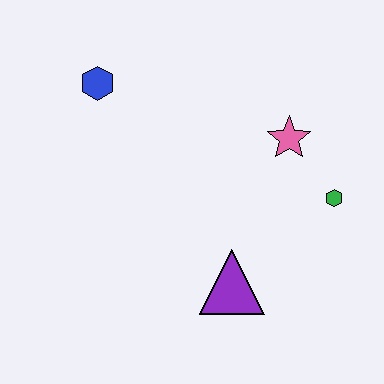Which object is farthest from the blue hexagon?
The green hexagon is farthest from the blue hexagon.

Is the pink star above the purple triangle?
Yes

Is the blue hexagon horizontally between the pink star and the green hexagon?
No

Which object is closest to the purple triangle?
The green hexagon is closest to the purple triangle.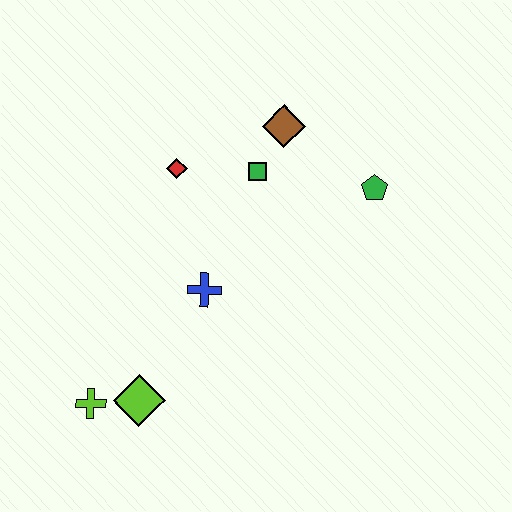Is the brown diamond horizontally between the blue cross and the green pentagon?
Yes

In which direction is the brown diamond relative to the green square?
The brown diamond is above the green square.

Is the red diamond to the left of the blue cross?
Yes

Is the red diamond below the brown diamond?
Yes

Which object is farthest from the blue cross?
The green pentagon is farthest from the blue cross.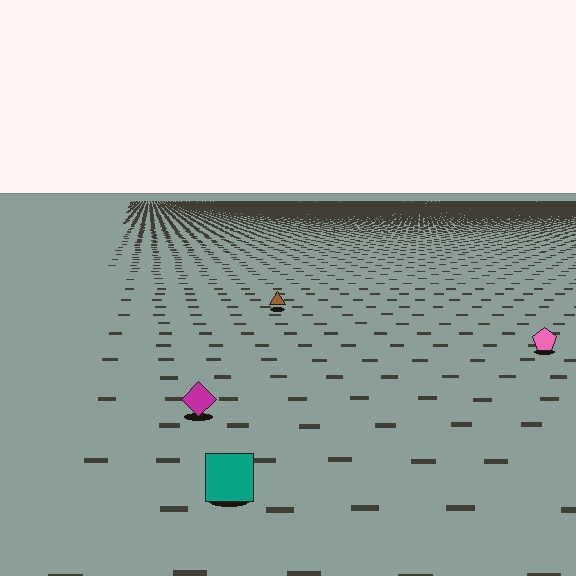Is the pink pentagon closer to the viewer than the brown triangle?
Yes. The pink pentagon is closer — you can tell from the texture gradient: the ground texture is coarser near it.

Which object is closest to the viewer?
The teal square is closest. The texture marks near it are larger and more spread out.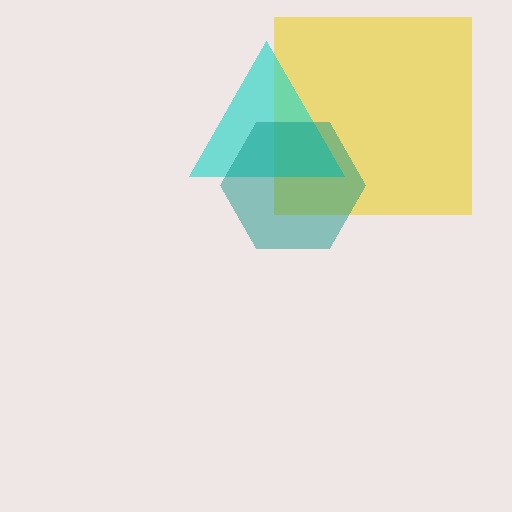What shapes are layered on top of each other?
The layered shapes are: a yellow square, a cyan triangle, a teal hexagon.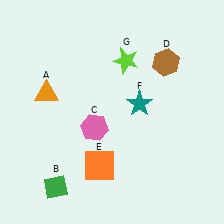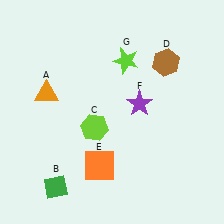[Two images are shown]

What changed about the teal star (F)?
In Image 1, F is teal. In Image 2, it changed to purple.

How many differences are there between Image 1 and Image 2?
There are 2 differences between the two images.